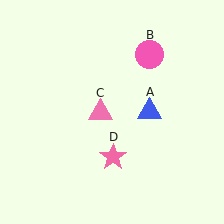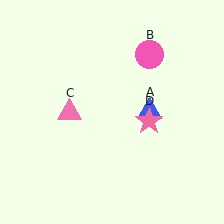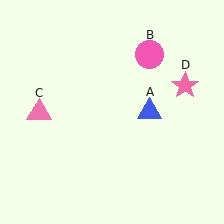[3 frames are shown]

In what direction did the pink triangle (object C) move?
The pink triangle (object C) moved left.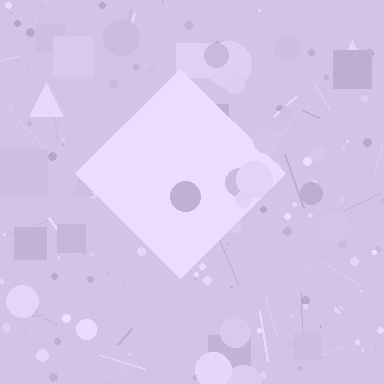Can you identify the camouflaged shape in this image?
The camouflaged shape is a diamond.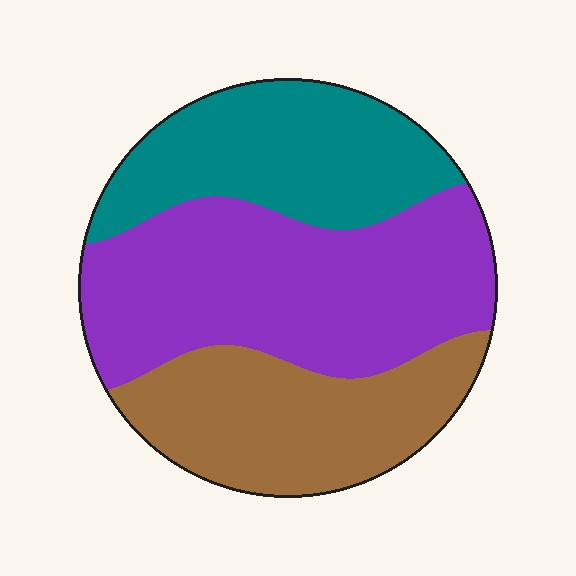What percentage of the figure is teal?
Teal takes up between a quarter and a half of the figure.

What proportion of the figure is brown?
Brown covers around 30% of the figure.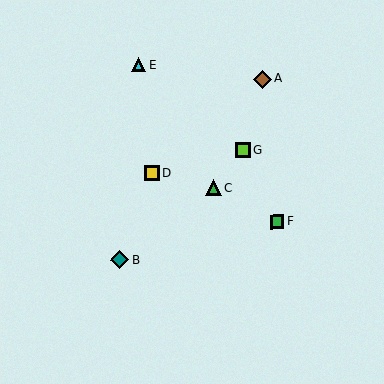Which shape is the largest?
The teal diamond (labeled B) is the largest.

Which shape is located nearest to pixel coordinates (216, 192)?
The green triangle (labeled C) at (213, 187) is nearest to that location.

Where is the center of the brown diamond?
The center of the brown diamond is at (263, 79).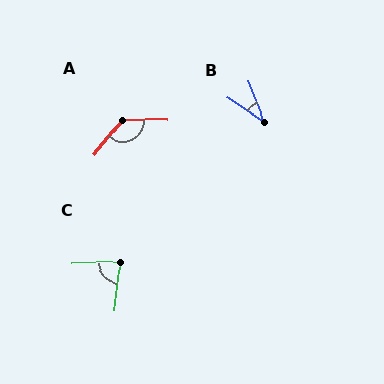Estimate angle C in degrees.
Approximately 80 degrees.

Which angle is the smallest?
B, at approximately 35 degrees.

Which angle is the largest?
A, at approximately 130 degrees.